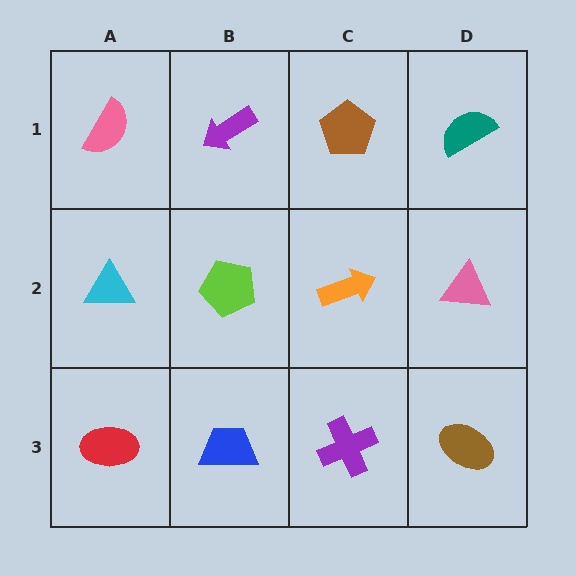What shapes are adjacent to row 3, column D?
A pink triangle (row 2, column D), a purple cross (row 3, column C).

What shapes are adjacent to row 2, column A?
A pink semicircle (row 1, column A), a red ellipse (row 3, column A), a lime pentagon (row 2, column B).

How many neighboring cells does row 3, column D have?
2.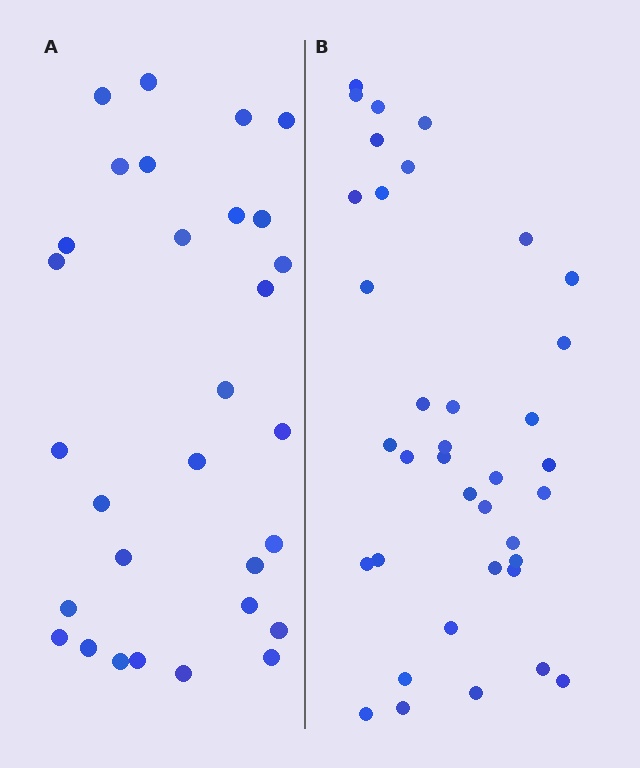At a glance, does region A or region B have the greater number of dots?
Region B (the right region) has more dots.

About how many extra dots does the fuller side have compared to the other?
Region B has roughly 8 or so more dots than region A.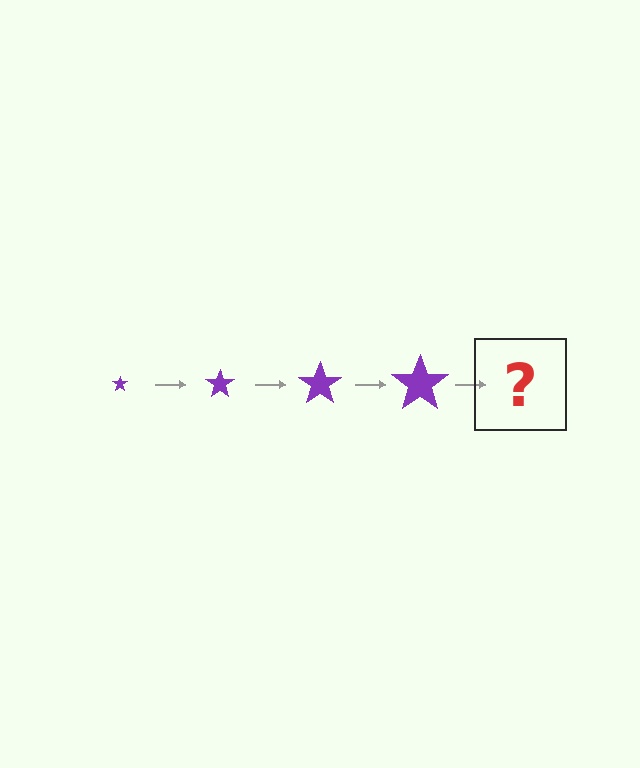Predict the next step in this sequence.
The next step is a purple star, larger than the previous one.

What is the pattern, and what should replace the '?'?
The pattern is that the star gets progressively larger each step. The '?' should be a purple star, larger than the previous one.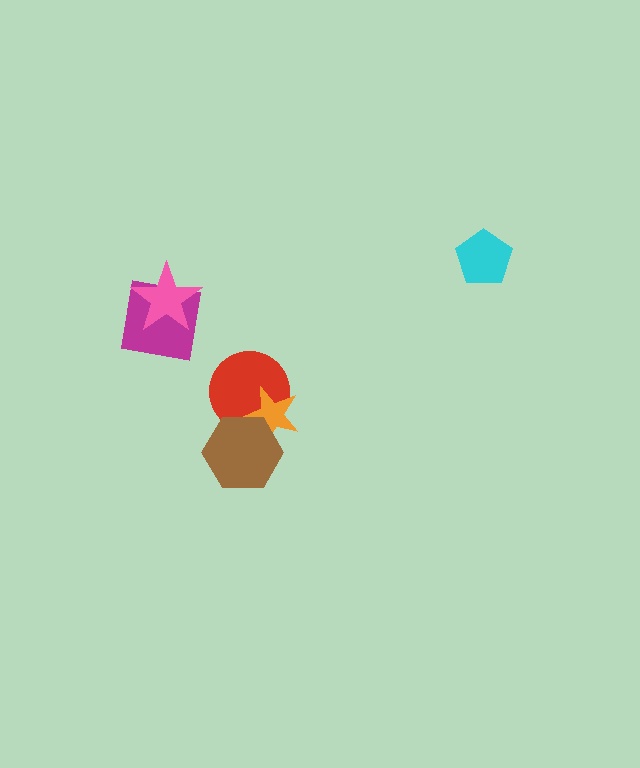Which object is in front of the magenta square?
The pink star is in front of the magenta square.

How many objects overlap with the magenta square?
1 object overlaps with the magenta square.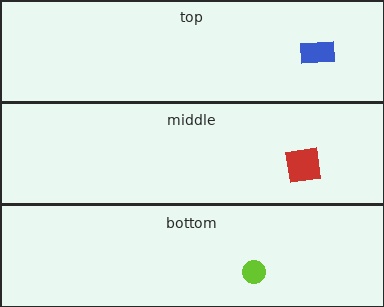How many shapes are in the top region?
1.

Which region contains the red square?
The middle region.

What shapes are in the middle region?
The red square.